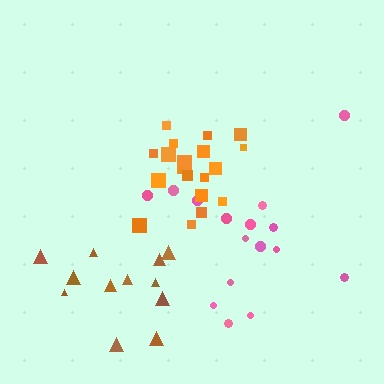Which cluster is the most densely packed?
Orange.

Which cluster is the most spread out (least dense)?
Pink.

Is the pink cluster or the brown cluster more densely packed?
Brown.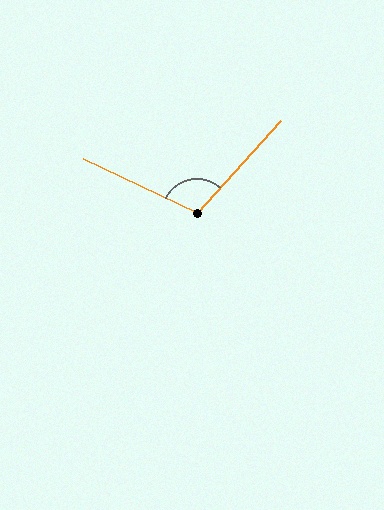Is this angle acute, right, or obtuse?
It is obtuse.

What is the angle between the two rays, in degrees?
Approximately 107 degrees.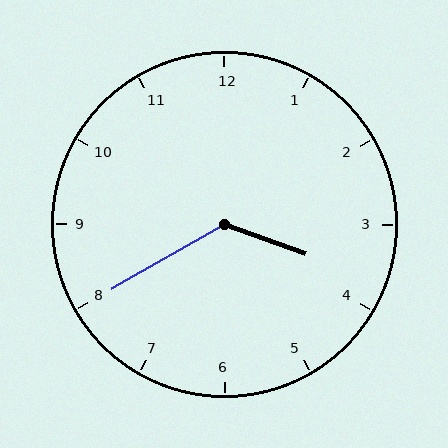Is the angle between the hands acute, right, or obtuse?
It is obtuse.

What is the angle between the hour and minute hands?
Approximately 130 degrees.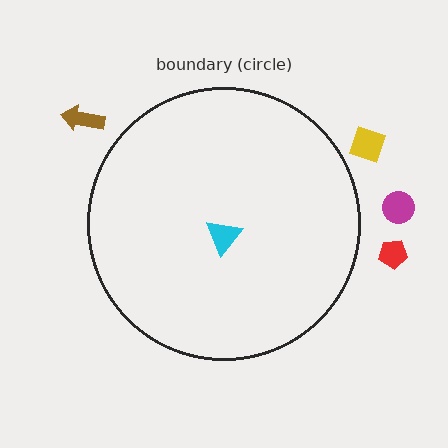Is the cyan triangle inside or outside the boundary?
Inside.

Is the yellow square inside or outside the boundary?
Outside.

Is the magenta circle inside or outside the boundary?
Outside.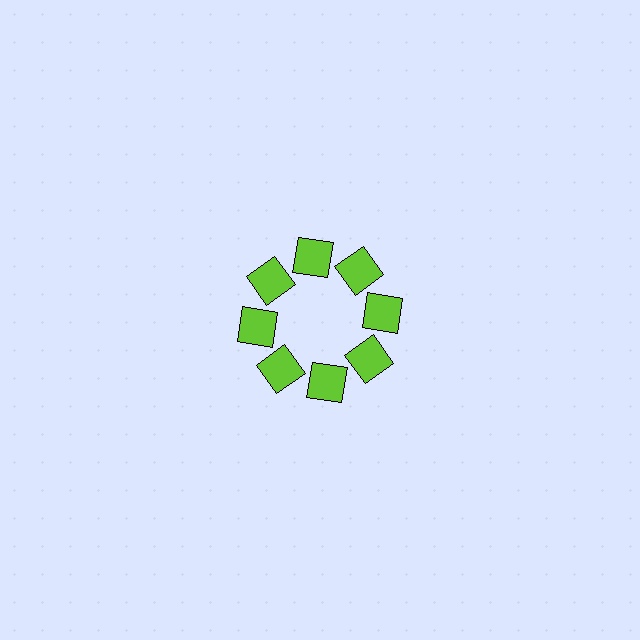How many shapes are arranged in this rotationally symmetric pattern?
There are 8 shapes, arranged in 8 groups of 1.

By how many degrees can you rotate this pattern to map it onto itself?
The pattern maps onto itself every 45 degrees of rotation.